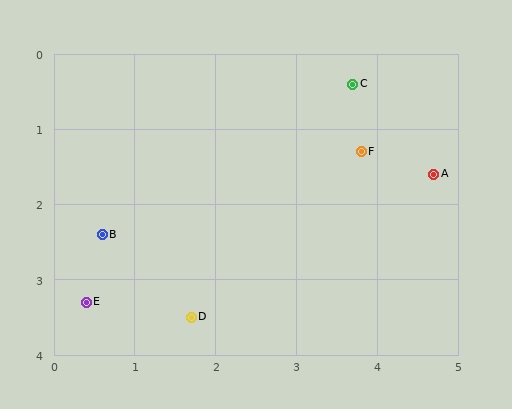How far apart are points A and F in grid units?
Points A and F are about 0.9 grid units apart.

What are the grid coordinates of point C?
Point C is at approximately (3.7, 0.4).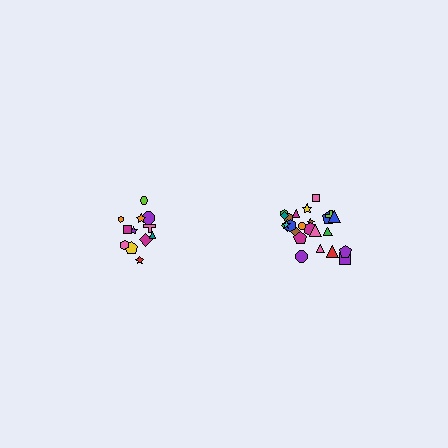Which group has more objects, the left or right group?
The right group.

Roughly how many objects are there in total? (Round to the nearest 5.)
Roughly 35 objects in total.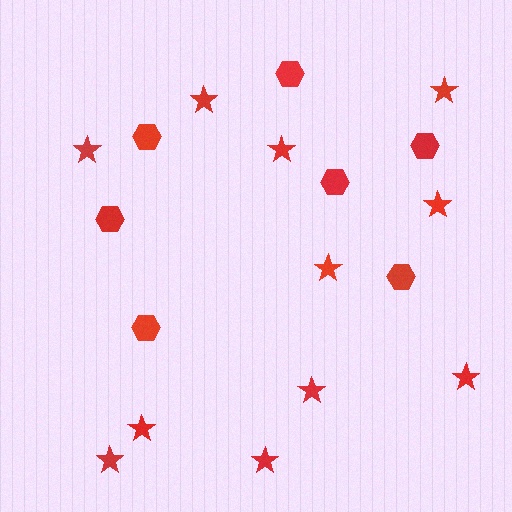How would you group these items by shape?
There are 2 groups: one group of hexagons (7) and one group of stars (11).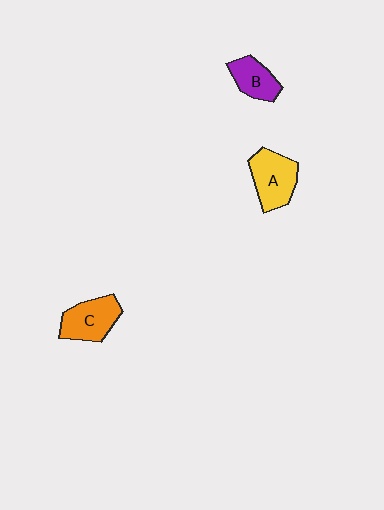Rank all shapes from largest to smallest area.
From largest to smallest: A (yellow), C (orange), B (purple).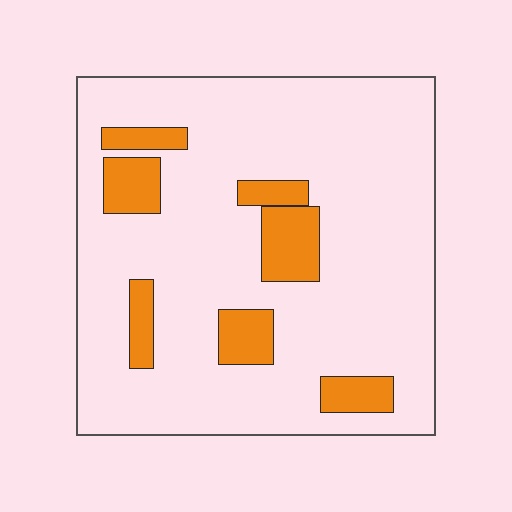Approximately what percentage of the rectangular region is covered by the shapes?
Approximately 15%.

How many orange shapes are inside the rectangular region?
7.